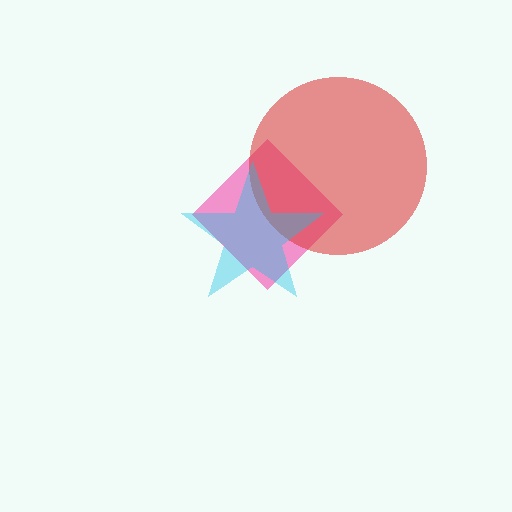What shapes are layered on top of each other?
The layered shapes are: a pink diamond, a red circle, a cyan star.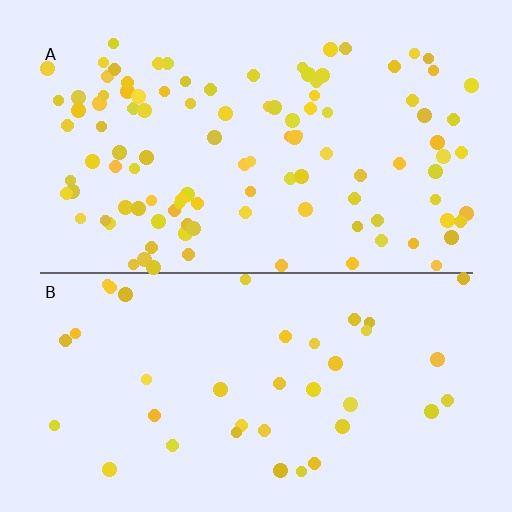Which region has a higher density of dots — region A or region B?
A (the top).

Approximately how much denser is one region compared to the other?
Approximately 2.8× — region A over region B.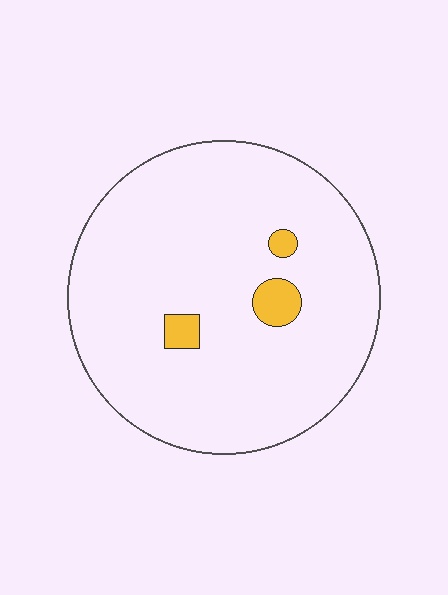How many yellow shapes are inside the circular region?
3.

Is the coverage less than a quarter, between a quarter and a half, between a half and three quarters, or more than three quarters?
Less than a quarter.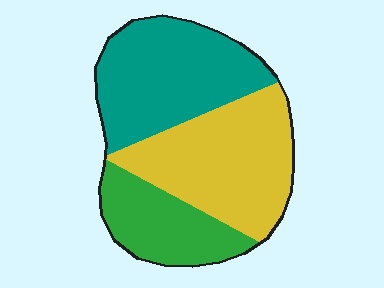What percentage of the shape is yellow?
Yellow covers 40% of the shape.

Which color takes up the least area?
Green, at roughly 20%.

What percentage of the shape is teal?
Teal covers roughly 40% of the shape.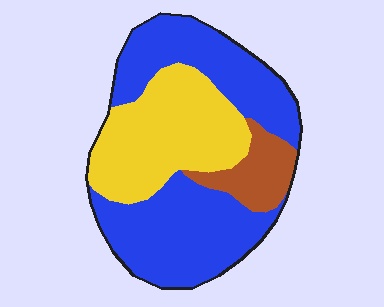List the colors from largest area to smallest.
From largest to smallest: blue, yellow, brown.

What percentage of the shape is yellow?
Yellow takes up between a sixth and a third of the shape.